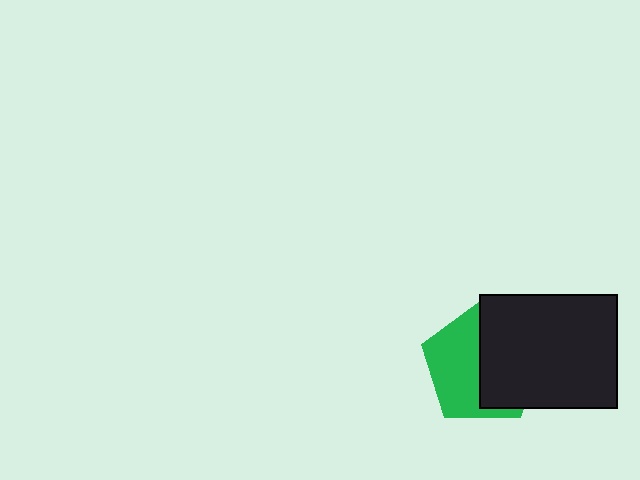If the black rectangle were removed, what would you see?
You would see the complete green pentagon.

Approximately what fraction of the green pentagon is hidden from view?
Roughly 50% of the green pentagon is hidden behind the black rectangle.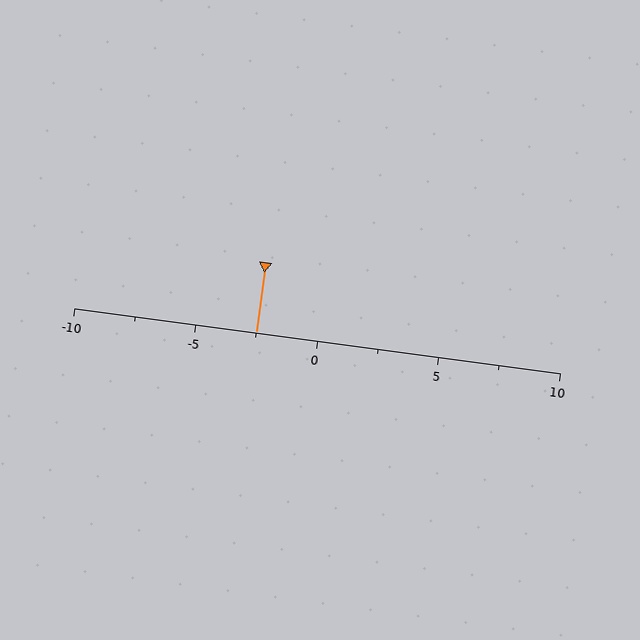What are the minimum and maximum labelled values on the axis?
The axis runs from -10 to 10.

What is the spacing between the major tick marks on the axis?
The major ticks are spaced 5 apart.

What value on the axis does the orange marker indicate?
The marker indicates approximately -2.5.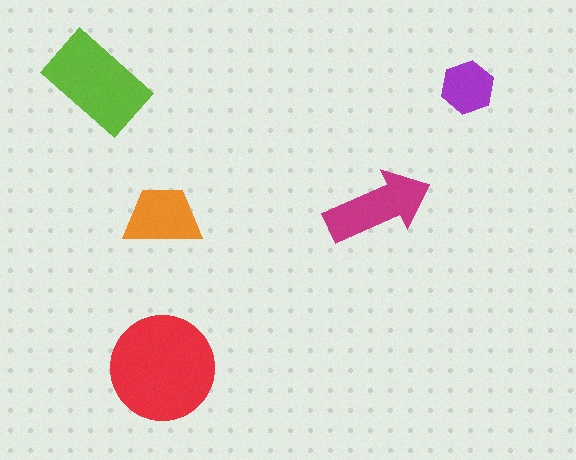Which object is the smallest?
The purple hexagon.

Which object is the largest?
The red circle.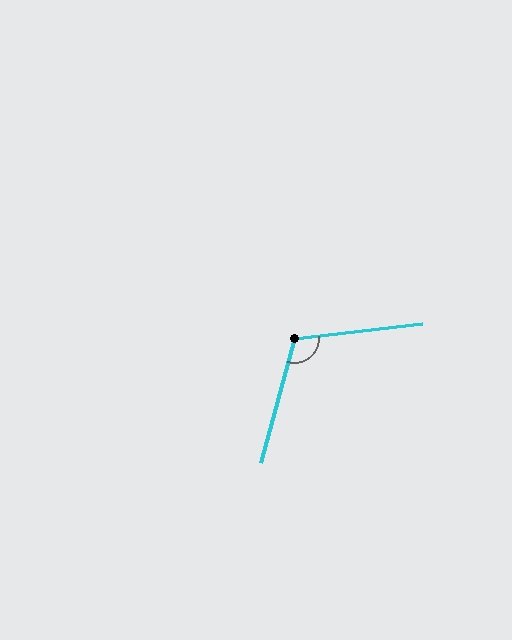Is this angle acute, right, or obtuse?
It is obtuse.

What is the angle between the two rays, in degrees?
Approximately 112 degrees.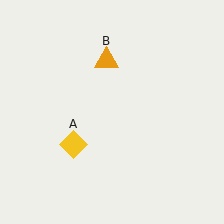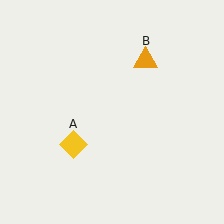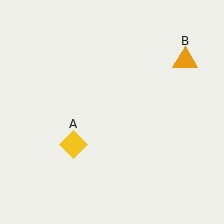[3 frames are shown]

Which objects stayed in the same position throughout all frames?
Yellow diamond (object A) remained stationary.